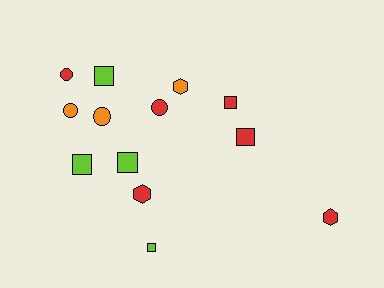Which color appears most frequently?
Red, with 6 objects.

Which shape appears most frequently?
Square, with 6 objects.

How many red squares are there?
There are 2 red squares.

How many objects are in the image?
There are 13 objects.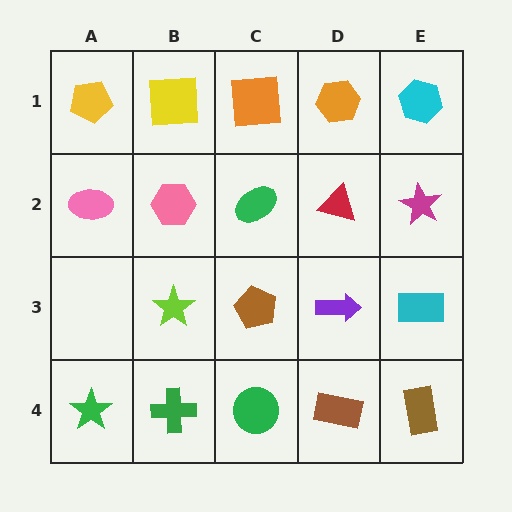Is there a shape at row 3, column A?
No, that cell is empty.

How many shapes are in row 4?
5 shapes.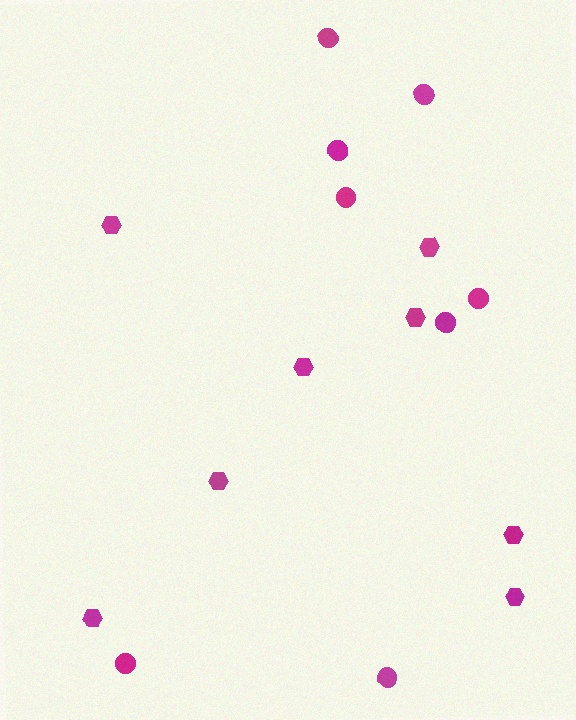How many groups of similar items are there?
There are 2 groups: one group of hexagons (8) and one group of circles (8).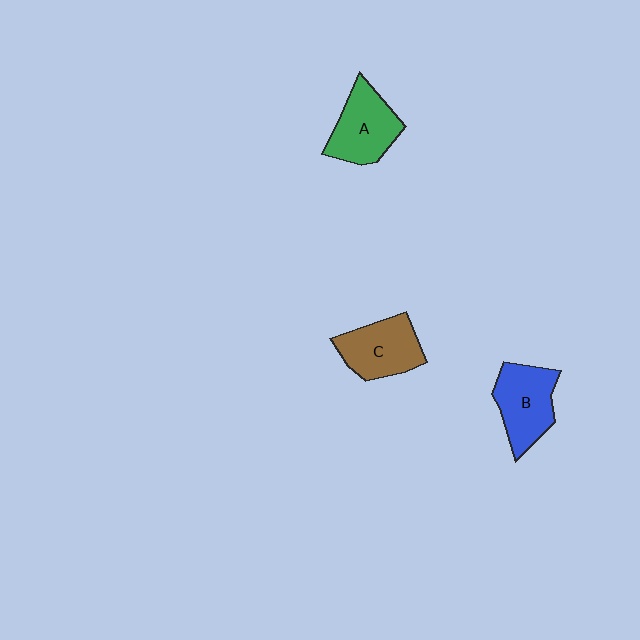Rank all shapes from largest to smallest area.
From largest to smallest: B (blue), A (green), C (brown).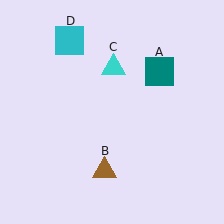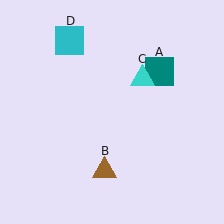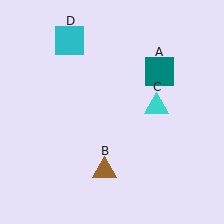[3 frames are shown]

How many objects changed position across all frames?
1 object changed position: cyan triangle (object C).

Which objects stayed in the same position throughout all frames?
Teal square (object A) and brown triangle (object B) and cyan square (object D) remained stationary.